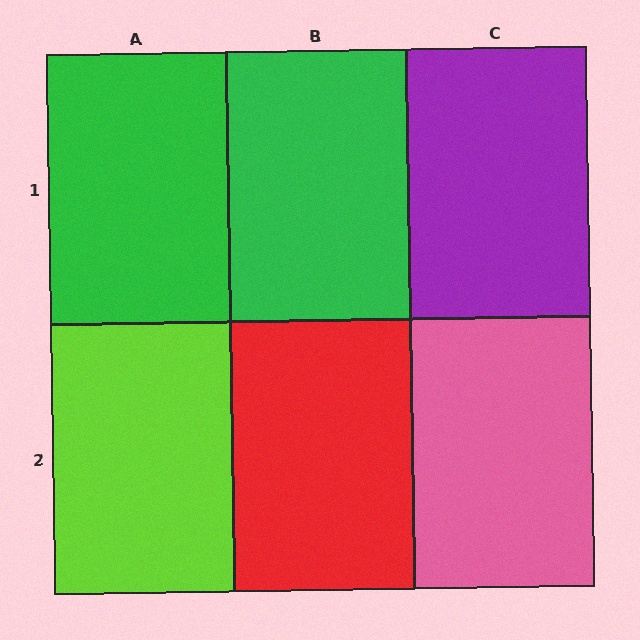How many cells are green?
2 cells are green.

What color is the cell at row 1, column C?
Purple.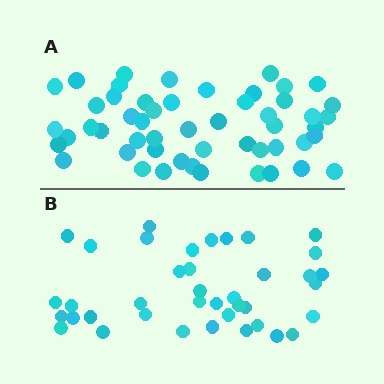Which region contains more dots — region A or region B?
Region A (the top region) has more dots.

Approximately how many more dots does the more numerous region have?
Region A has approximately 15 more dots than region B.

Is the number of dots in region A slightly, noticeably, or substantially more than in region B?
Region A has noticeably more, but not dramatically so. The ratio is roughly 1.3 to 1.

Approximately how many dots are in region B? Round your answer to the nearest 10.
About 40 dots. (The exact count is 39, which rounds to 40.)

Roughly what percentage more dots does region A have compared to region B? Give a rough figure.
About 35% more.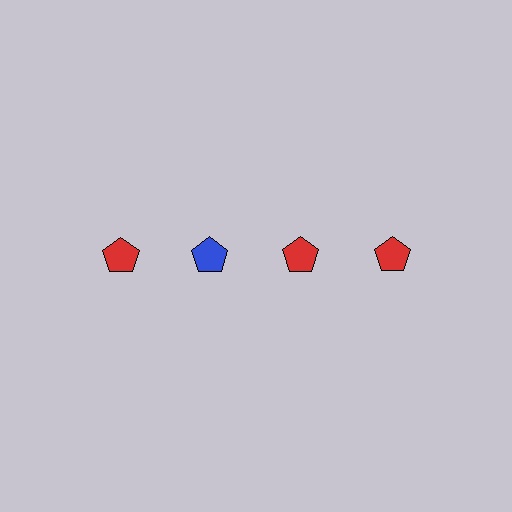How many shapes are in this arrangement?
There are 4 shapes arranged in a grid pattern.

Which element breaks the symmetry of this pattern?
The blue pentagon in the top row, second from left column breaks the symmetry. All other shapes are red pentagons.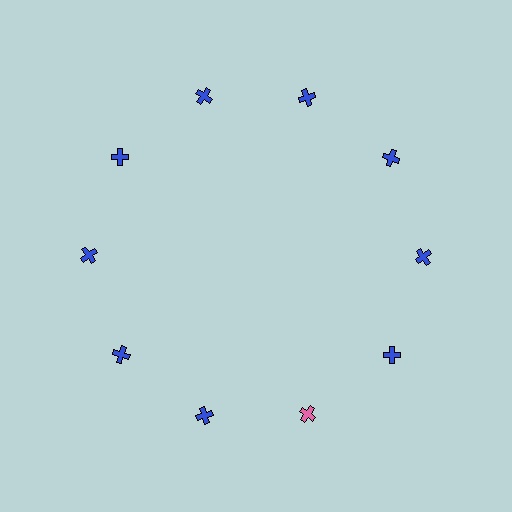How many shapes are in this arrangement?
There are 10 shapes arranged in a ring pattern.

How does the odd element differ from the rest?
It has a different color: pink instead of blue.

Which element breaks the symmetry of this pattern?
The pink cross at roughly the 5 o'clock position breaks the symmetry. All other shapes are blue crosses.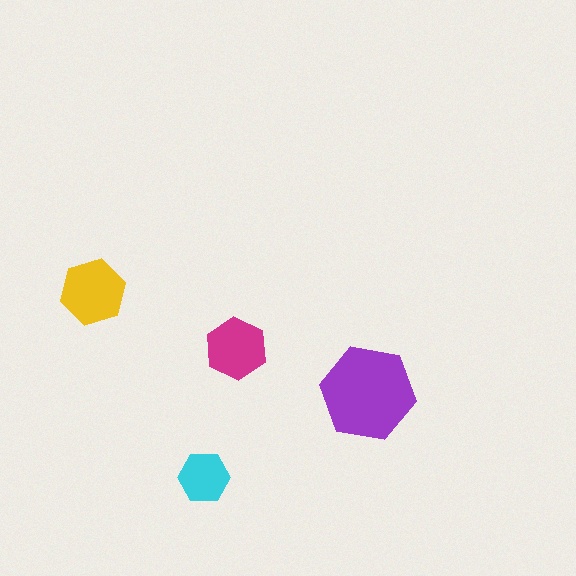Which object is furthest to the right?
The purple hexagon is rightmost.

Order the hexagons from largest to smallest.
the purple one, the yellow one, the magenta one, the cyan one.